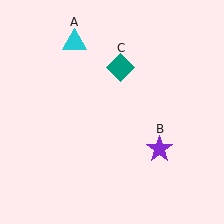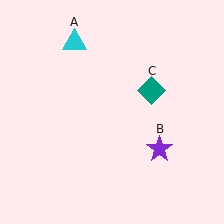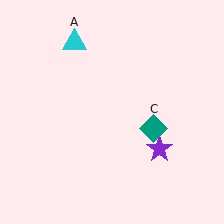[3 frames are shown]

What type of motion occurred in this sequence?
The teal diamond (object C) rotated clockwise around the center of the scene.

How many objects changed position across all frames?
1 object changed position: teal diamond (object C).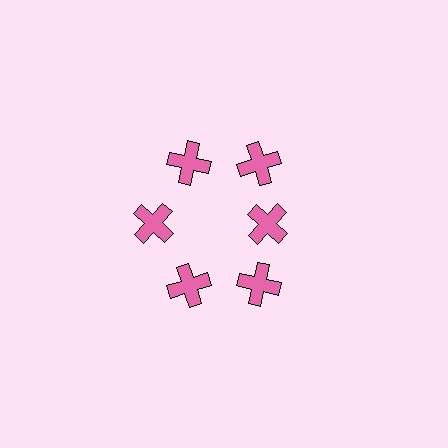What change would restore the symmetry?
The symmetry would be restored by moving it outward, back onto the ring so that all 6 crosses sit at equal angles and equal distance from the center.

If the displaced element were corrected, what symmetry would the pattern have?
It would have 6-fold rotational symmetry — the pattern would map onto itself every 60 degrees.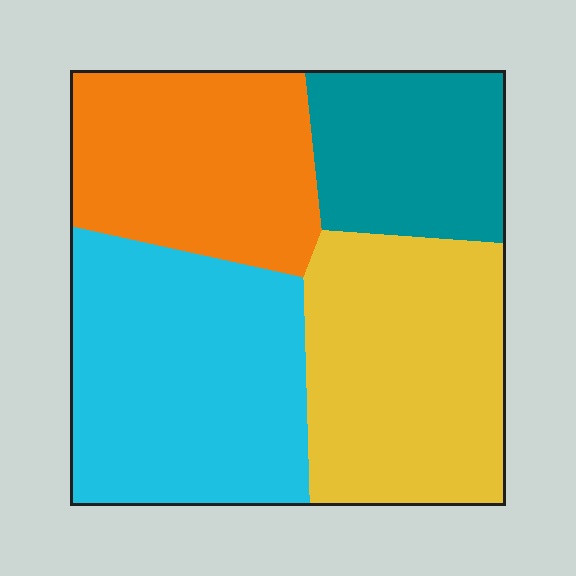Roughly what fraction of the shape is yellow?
Yellow takes up between a quarter and a half of the shape.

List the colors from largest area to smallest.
From largest to smallest: cyan, yellow, orange, teal.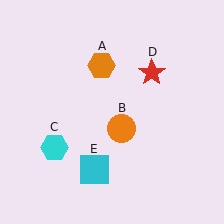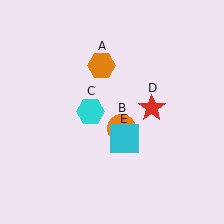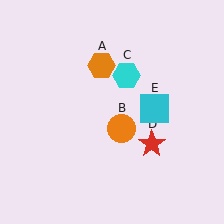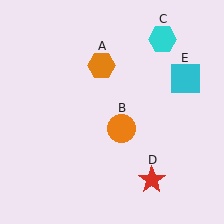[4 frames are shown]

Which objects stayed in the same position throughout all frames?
Orange hexagon (object A) and orange circle (object B) remained stationary.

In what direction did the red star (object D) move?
The red star (object D) moved down.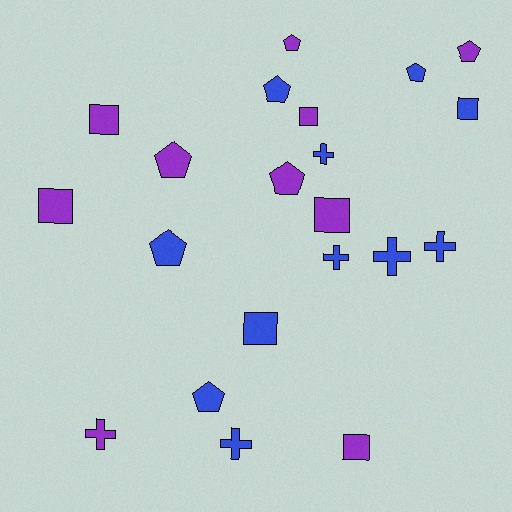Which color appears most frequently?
Blue, with 11 objects.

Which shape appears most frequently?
Pentagon, with 8 objects.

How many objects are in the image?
There are 21 objects.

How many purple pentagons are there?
There are 4 purple pentagons.